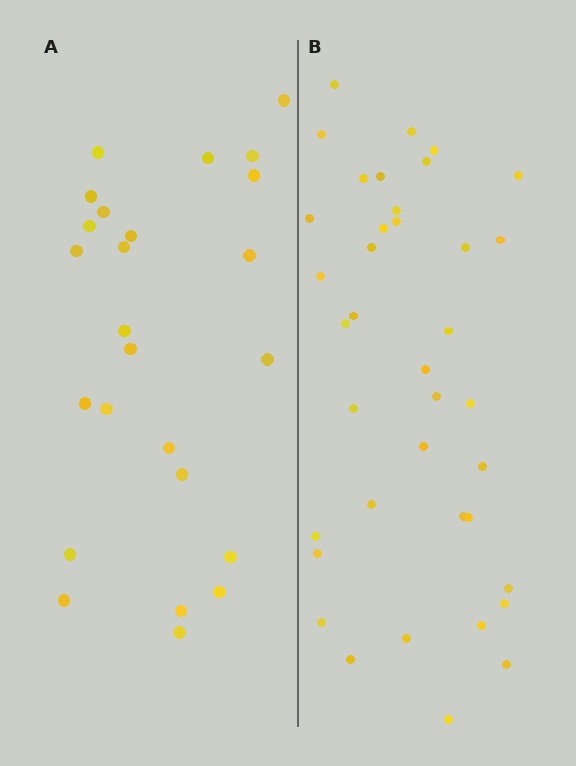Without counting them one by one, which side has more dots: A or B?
Region B (the right region) has more dots.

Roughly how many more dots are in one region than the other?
Region B has approximately 15 more dots than region A.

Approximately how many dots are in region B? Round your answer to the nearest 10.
About 40 dots. (The exact count is 38, which rounds to 40.)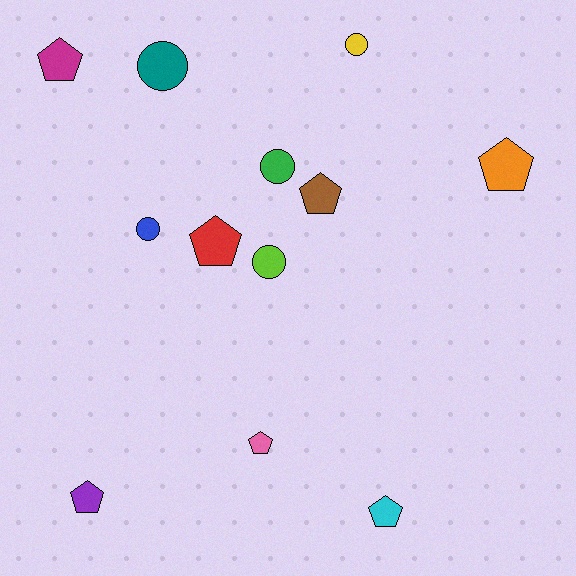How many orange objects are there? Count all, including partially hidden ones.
There is 1 orange object.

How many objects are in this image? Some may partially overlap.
There are 12 objects.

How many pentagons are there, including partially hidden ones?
There are 7 pentagons.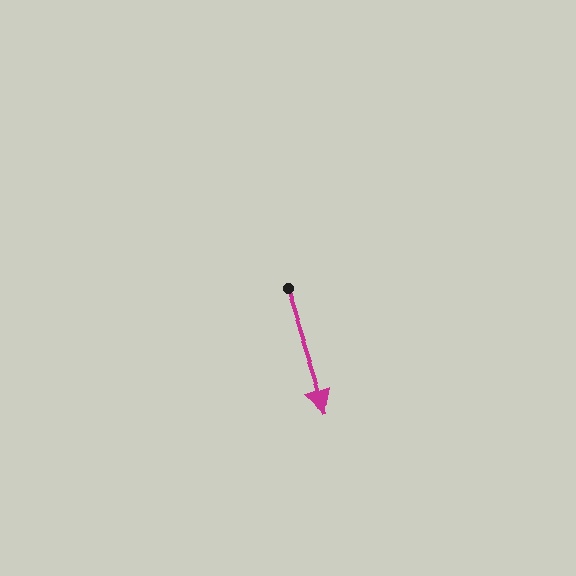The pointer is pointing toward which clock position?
Roughly 5 o'clock.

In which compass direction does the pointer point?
South.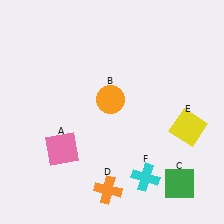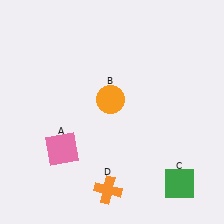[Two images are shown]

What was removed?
The yellow square (E), the cyan cross (F) were removed in Image 2.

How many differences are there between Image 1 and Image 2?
There are 2 differences between the two images.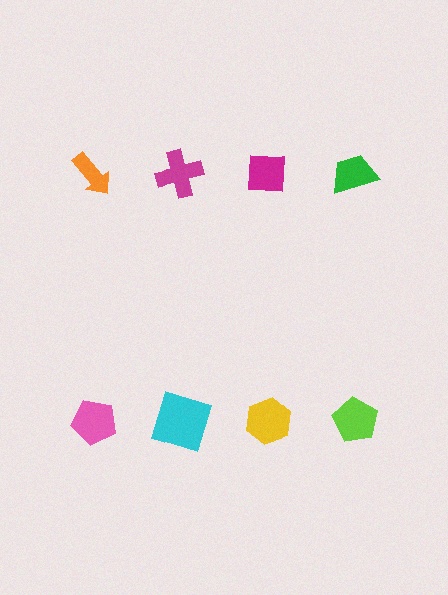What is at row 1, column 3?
A magenta square.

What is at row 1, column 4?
A green trapezoid.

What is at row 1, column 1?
An orange arrow.